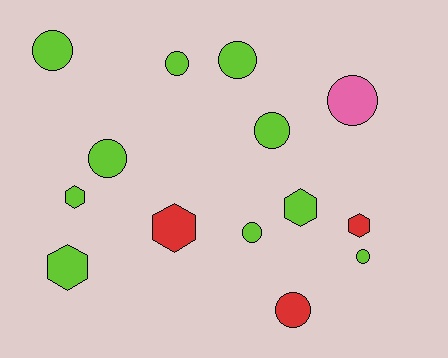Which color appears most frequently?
Lime, with 10 objects.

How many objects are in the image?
There are 14 objects.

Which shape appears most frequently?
Circle, with 9 objects.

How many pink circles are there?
There is 1 pink circle.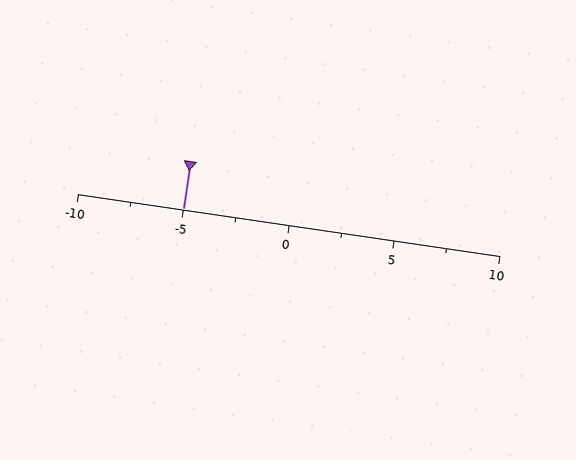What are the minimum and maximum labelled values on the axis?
The axis runs from -10 to 10.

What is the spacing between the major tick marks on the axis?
The major ticks are spaced 5 apart.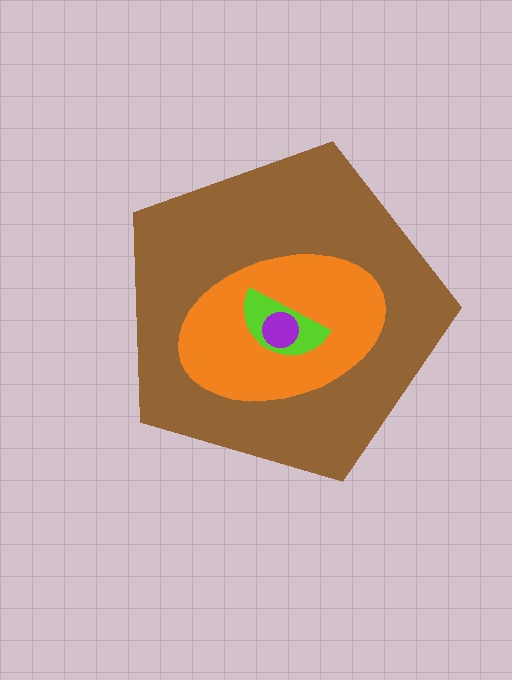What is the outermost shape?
The brown pentagon.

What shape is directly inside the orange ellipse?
The lime semicircle.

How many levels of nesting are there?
4.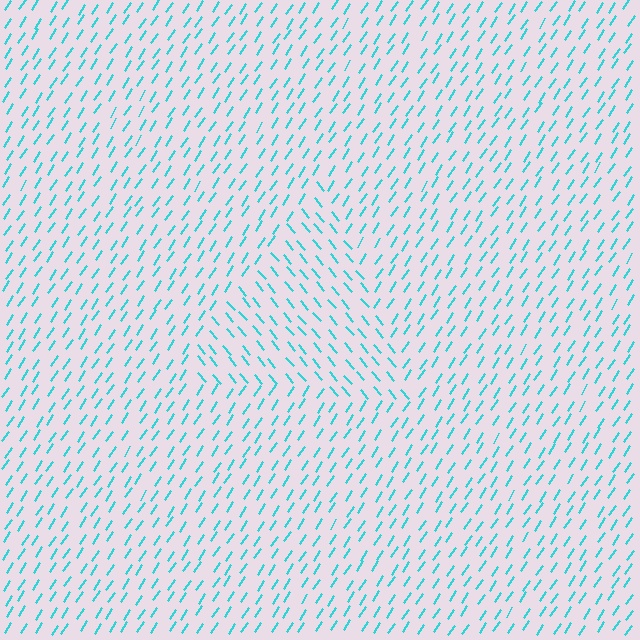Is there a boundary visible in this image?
Yes, there is a texture boundary formed by a change in line orientation.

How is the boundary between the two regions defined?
The boundary is defined purely by a change in line orientation (approximately 73 degrees difference). All lines are the same color and thickness.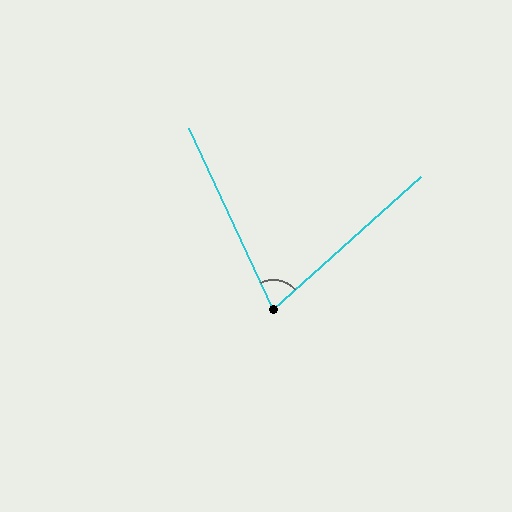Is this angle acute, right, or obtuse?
It is acute.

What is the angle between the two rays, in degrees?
Approximately 73 degrees.